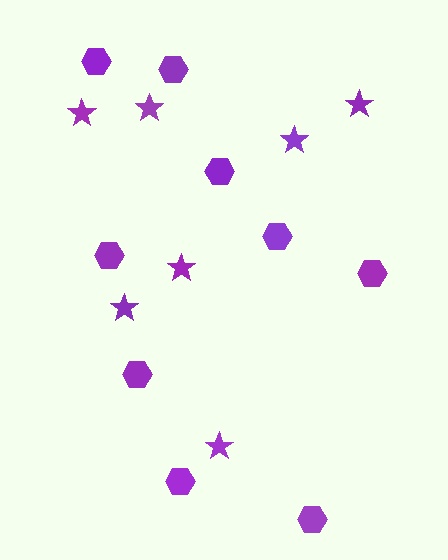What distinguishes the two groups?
There are 2 groups: one group of hexagons (9) and one group of stars (7).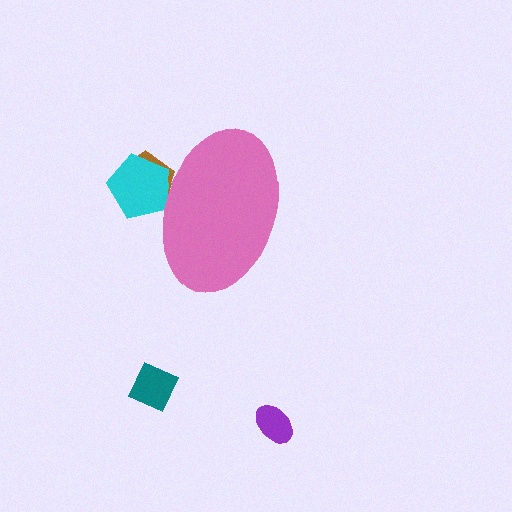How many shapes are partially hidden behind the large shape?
2 shapes are partially hidden.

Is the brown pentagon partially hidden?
Yes, the brown pentagon is partially hidden behind the pink ellipse.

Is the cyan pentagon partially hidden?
Yes, the cyan pentagon is partially hidden behind the pink ellipse.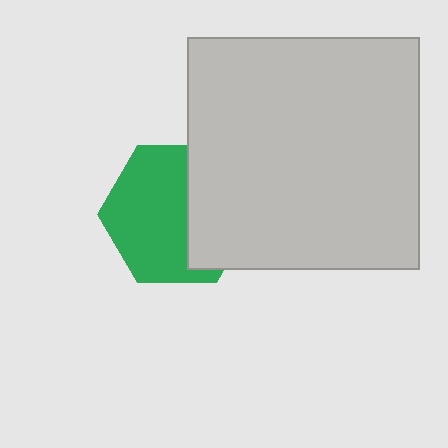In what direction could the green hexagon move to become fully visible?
The green hexagon could move left. That would shift it out from behind the light gray square entirely.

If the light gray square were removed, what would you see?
You would see the complete green hexagon.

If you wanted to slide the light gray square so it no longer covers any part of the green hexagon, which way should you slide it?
Slide it right — that is the most direct way to separate the two shapes.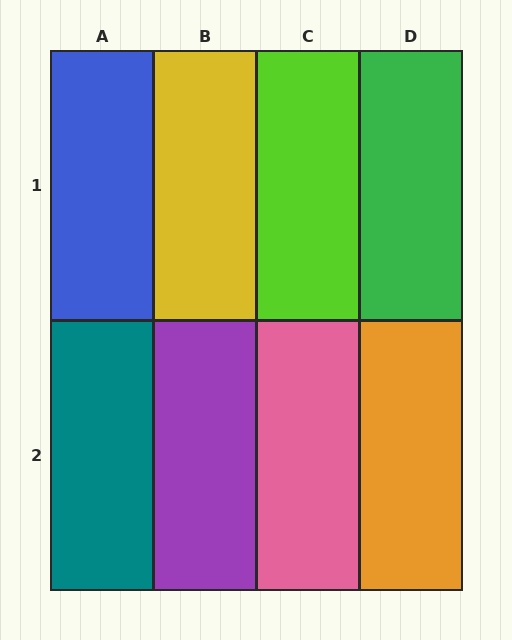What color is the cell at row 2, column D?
Orange.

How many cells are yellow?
1 cell is yellow.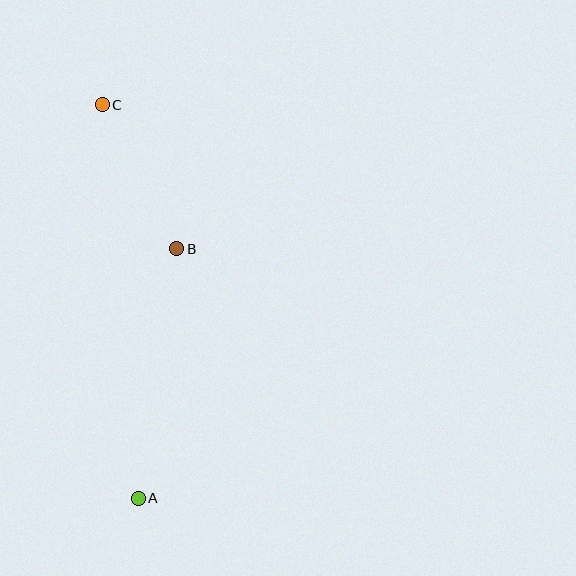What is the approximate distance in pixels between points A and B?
The distance between A and B is approximately 253 pixels.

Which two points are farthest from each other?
Points A and C are farthest from each other.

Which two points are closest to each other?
Points B and C are closest to each other.